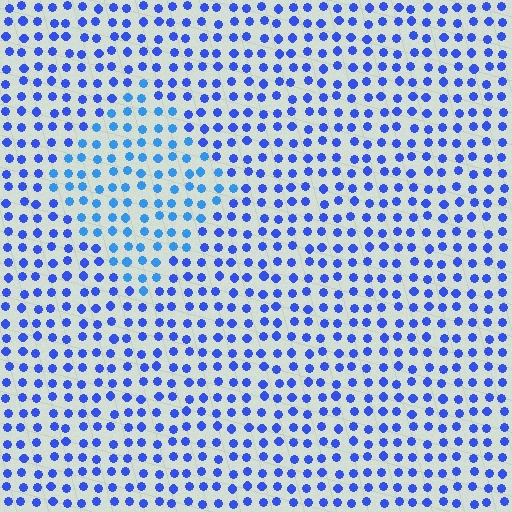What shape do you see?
I see a diamond.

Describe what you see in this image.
The image is filled with small blue elements in a uniform arrangement. A diamond-shaped region is visible where the elements are tinted to a slightly different hue, forming a subtle color boundary.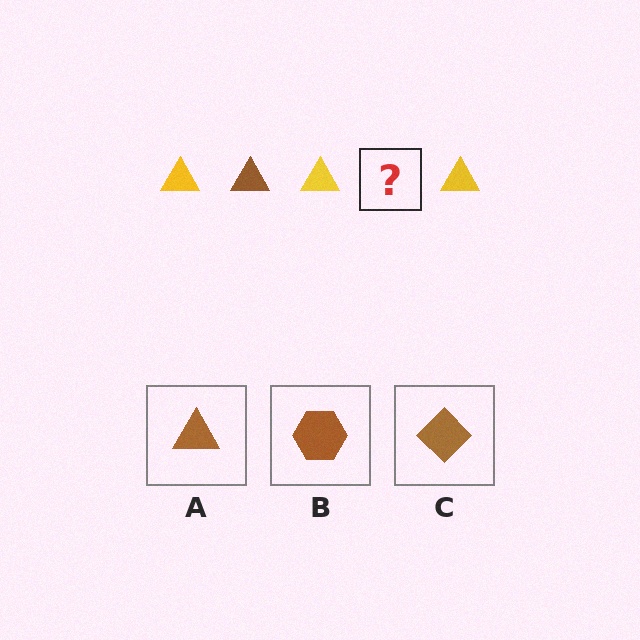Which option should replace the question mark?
Option A.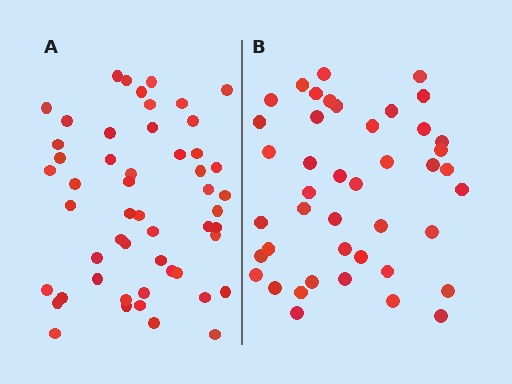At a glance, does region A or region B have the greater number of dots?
Region A (the left region) has more dots.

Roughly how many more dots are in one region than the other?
Region A has roughly 8 or so more dots than region B.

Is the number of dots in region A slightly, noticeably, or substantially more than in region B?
Region A has only slightly more — the two regions are fairly close. The ratio is roughly 1.2 to 1.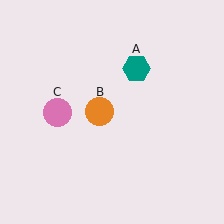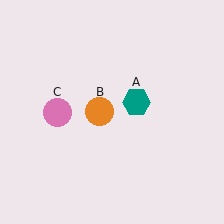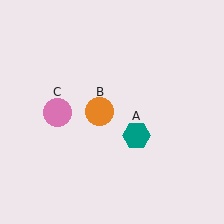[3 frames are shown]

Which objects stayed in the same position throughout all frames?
Orange circle (object B) and pink circle (object C) remained stationary.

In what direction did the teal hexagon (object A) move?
The teal hexagon (object A) moved down.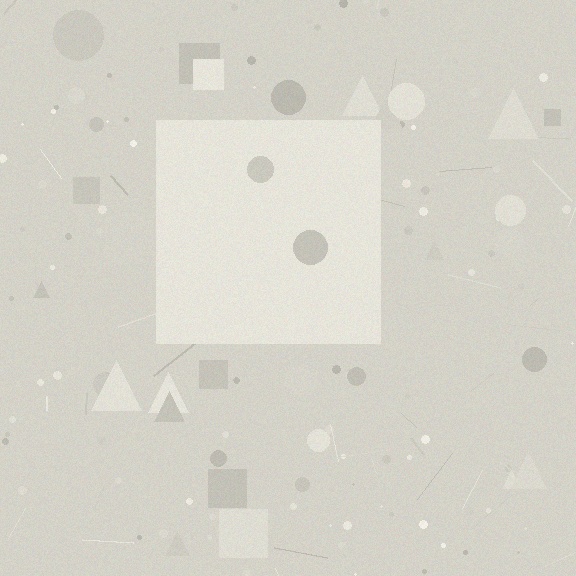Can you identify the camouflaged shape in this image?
The camouflaged shape is a square.